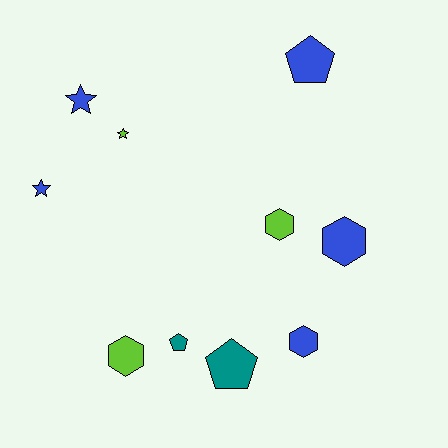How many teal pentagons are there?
There are 2 teal pentagons.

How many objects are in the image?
There are 10 objects.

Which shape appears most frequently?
Hexagon, with 4 objects.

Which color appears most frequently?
Blue, with 5 objects.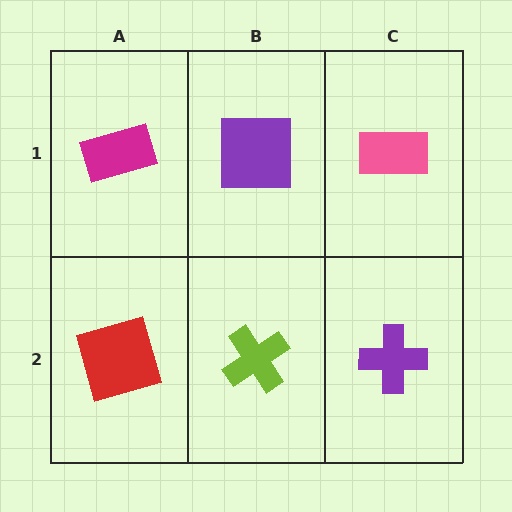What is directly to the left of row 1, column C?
A purple square.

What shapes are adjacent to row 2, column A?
A magenta rectangle (row 1, column A), a lime cross (row 2, column B).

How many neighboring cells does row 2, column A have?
2.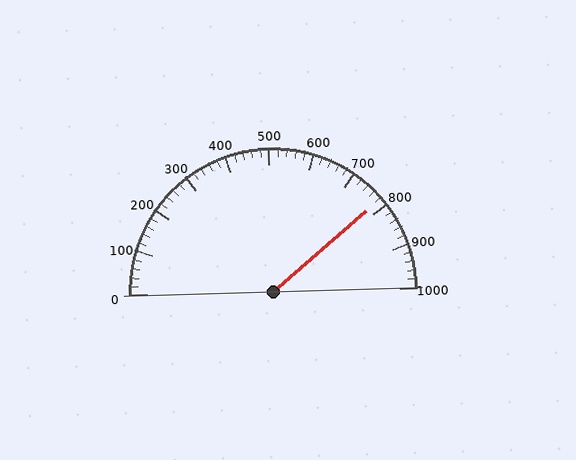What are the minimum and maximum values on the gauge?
The gauge ranges from 0 to 1000.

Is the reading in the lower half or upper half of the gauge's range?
The reading is in the upper half of the range (0 to 1000).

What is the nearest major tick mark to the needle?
The nearest major tick mark is 800.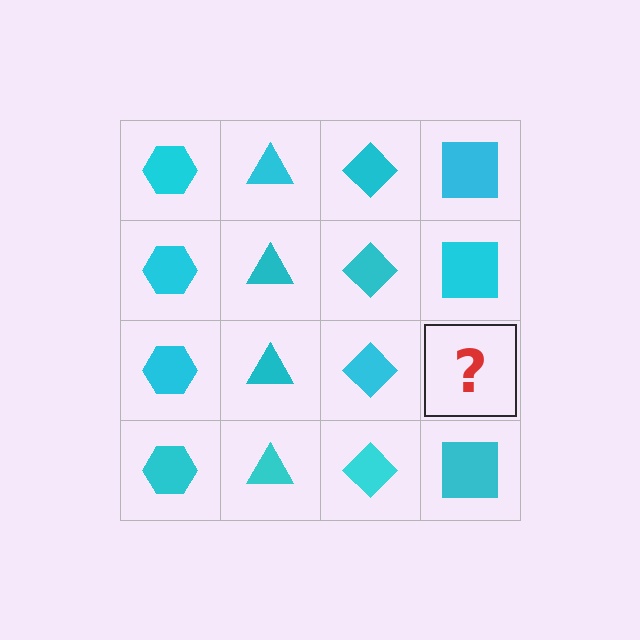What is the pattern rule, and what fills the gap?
The rule is that each column has a consistent shape. The gap should be filled with a cyan square.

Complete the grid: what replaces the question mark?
The question mark should be replaced with a cyan square.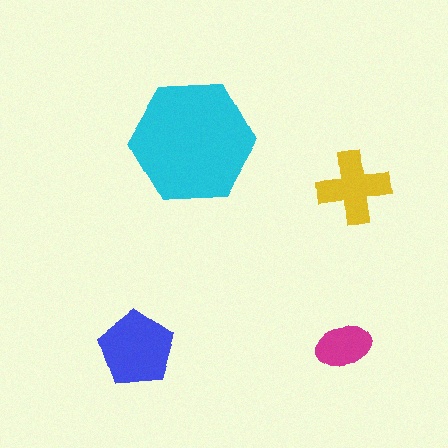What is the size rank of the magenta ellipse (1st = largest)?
4th.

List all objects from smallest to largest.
The magenta ellipse, the yellow cross, the blue pentagon, the cyan hexagon.